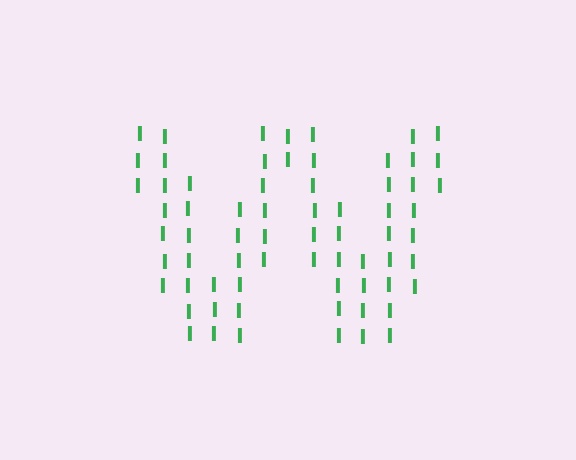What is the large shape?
The large shape is the letter W.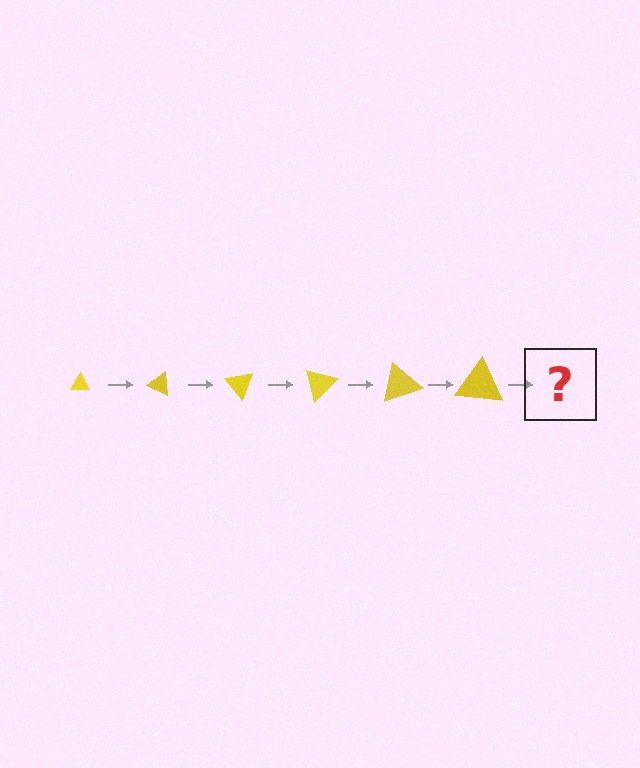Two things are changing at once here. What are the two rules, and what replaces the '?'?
The two rules are that the triangle grows larger each step and it rotates 25 degrees each step. The '?' should be a triangle, larger than the previous one and rotated 150 degrees from the start.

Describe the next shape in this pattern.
It should be a triangle, larger than the previous one and rotated 150 degrees from the start.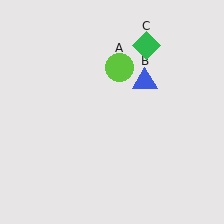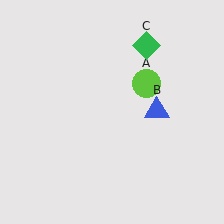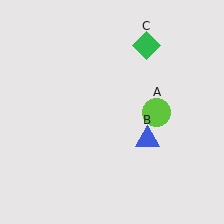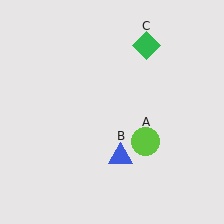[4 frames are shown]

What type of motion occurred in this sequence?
The lime circle (object A), blue triangle (object B) rotated clockwise around the center of the scene.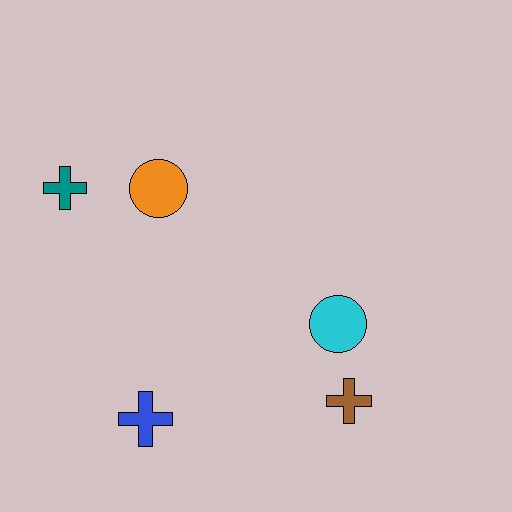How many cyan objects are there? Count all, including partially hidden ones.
There is 1 cyan object.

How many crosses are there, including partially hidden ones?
There are 3 crosses.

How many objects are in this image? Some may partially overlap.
There are 5 objects.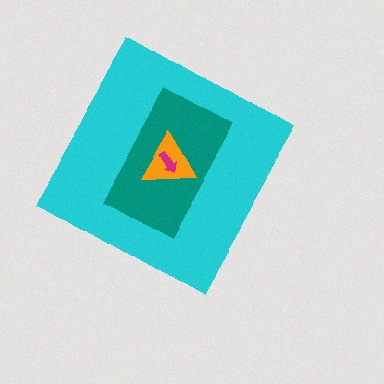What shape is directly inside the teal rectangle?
The orange triangle.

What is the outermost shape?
The cyan diamond.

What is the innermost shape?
The magenta arrow.